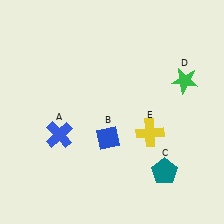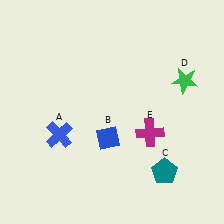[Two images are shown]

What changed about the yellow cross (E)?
In Image 1, E is yellow. In Image 2, it changed to magenta.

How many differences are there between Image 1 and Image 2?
There is 1 difference between the two images.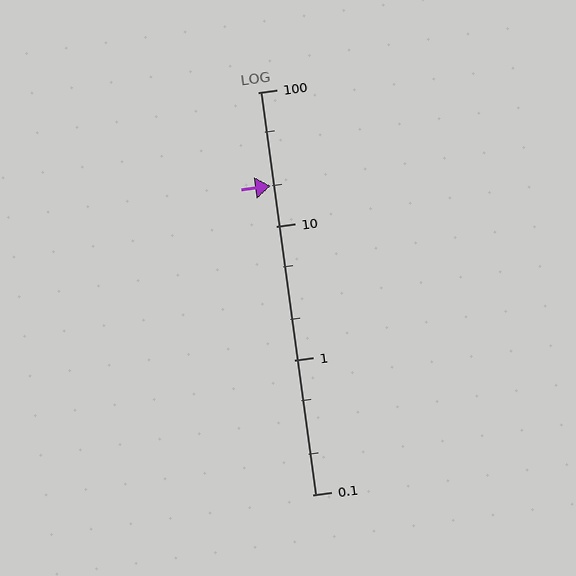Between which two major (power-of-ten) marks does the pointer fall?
The pointer is between 10 and 100.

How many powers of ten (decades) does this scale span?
The scale spans 3 decades, from 0.1 to 100.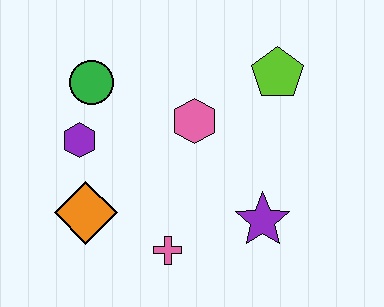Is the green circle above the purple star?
Yes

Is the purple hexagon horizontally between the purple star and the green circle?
No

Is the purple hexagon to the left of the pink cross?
Yes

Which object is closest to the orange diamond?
The purple hexagon is closest to the orange diamond.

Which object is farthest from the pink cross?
The lime pentagon is farthest from the pink cross.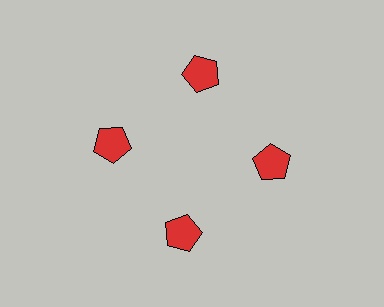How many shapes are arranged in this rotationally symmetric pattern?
There are 4 shapes, arranged in 4 groups of 1.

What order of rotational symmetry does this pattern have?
This pattern has 4-fold rotational symmetry.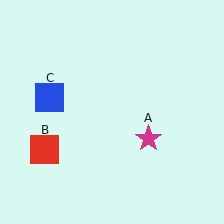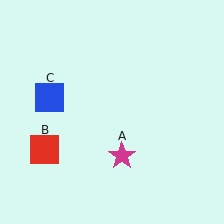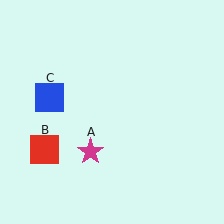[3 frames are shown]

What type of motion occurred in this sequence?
The magenta star (object A) rotated clockwise around the center of the scene.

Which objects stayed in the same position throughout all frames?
Red square (object B) and blue square (object C) remained stationary.